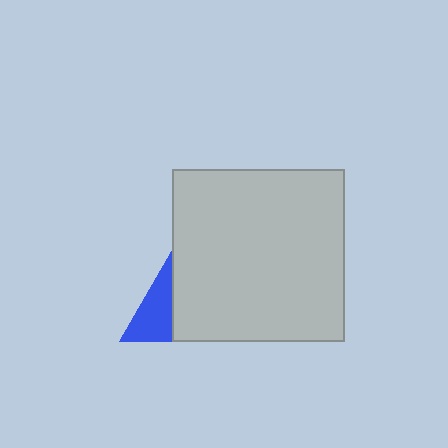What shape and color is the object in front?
The object in front is a light gray square.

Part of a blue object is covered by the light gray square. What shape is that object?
It is a triangle.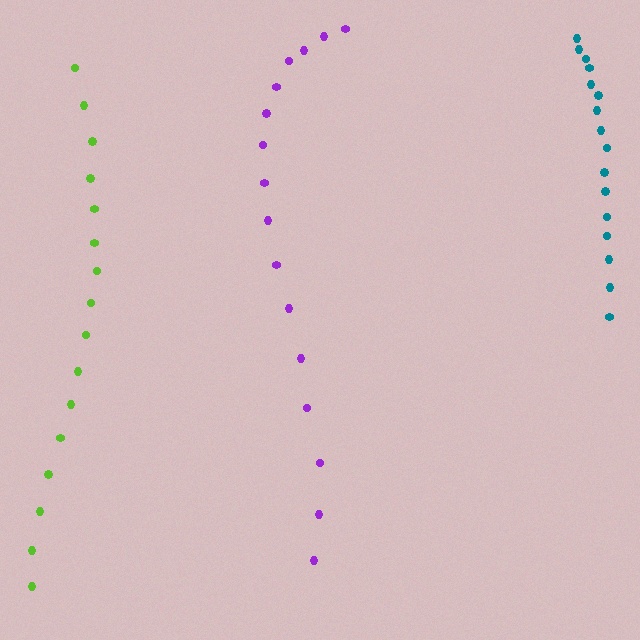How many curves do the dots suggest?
There are 3 distinct paths.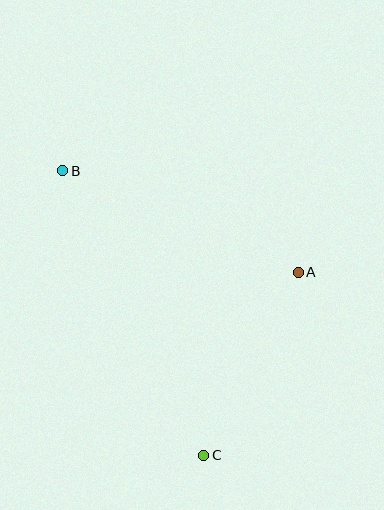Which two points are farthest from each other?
Points B and C are farthest from each other.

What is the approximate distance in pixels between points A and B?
The distance between A and B is approximately 256 pixels.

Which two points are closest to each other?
Points A and C are closest to each other.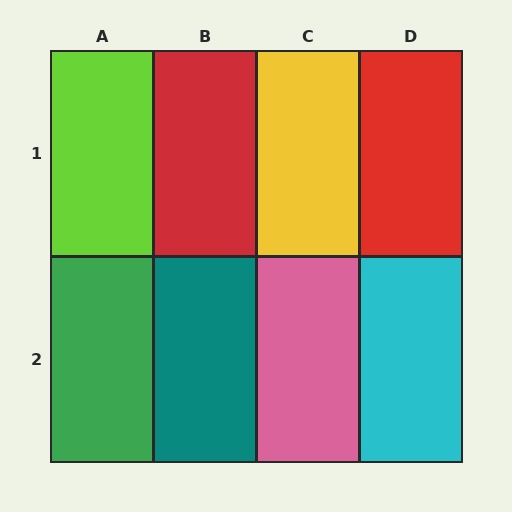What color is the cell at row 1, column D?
Red.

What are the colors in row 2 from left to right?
Green, teal, pink, cyan.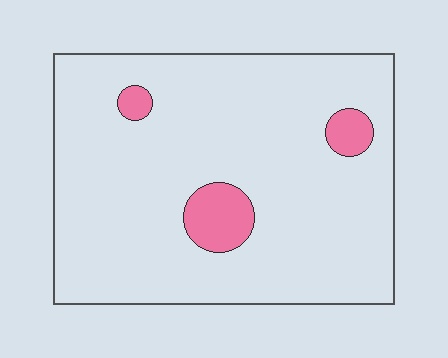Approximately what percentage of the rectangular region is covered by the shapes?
Approximately 10%.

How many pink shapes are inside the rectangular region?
3.